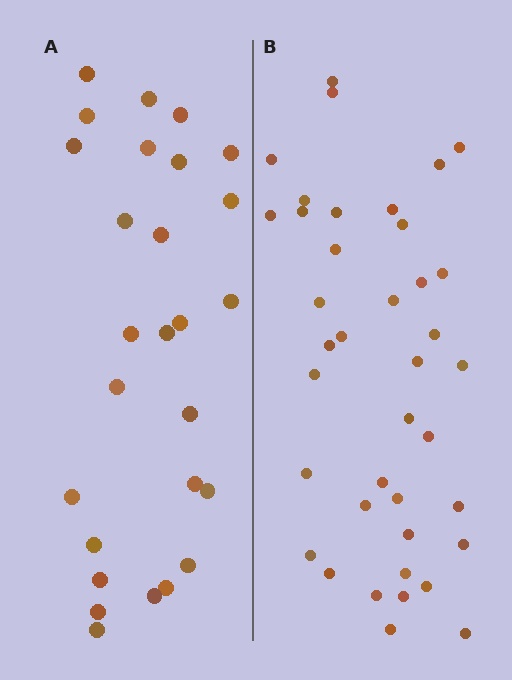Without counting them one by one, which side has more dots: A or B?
Region B (the right region) has more dots.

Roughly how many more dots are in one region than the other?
Region B has roughly 12 or so more dots than region A.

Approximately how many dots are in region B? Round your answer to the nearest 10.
About 40 dots. (The exact count is 39, which rounds to 40.)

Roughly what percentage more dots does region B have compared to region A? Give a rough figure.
About 45% more.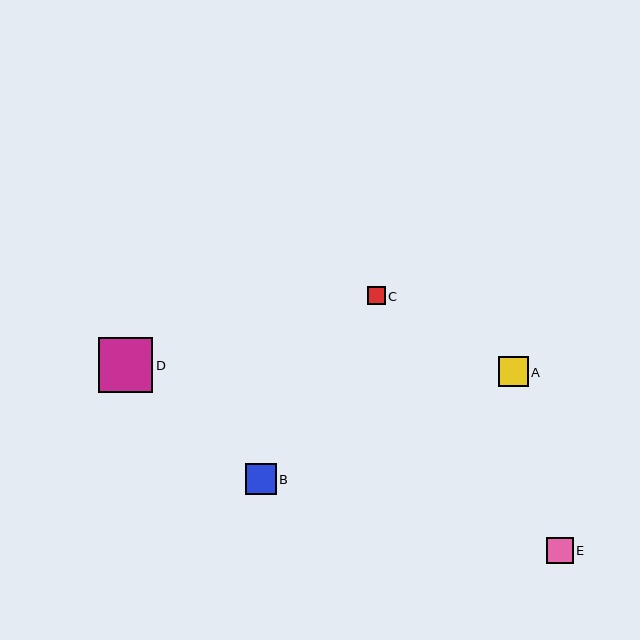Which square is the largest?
Square D is the largest with a size of approximately 55 pixels.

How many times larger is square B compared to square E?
Square B is approximately 1.1 times the size of square E.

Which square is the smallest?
Square C is the smallest with a size of approximately 18 pixels.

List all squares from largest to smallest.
From largest to smallest: D, B, A, E, C.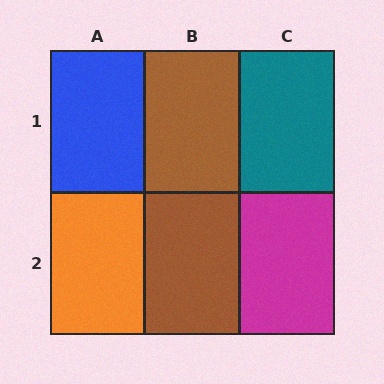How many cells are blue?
1 cell is blue.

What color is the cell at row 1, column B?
Brown.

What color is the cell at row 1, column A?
Blue.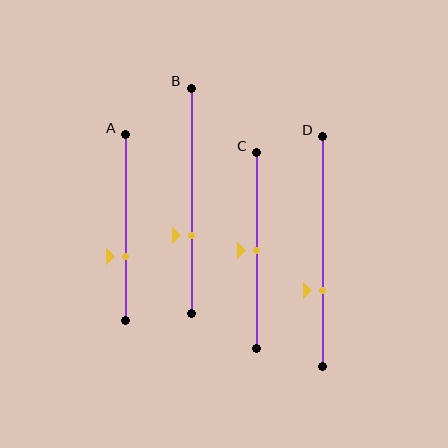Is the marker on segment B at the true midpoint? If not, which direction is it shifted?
No, the marker on segment B is shifted downward by about 15% of the segment length.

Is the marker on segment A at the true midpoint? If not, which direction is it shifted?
No, the marker on segment A is shifted downward by about 16% of the segment length.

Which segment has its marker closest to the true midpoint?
Segment C has its marker closest to the true midpoint.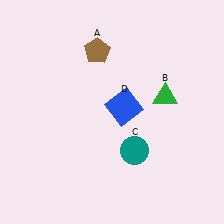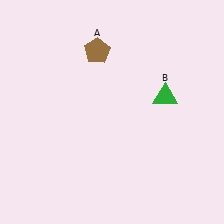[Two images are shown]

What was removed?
The blue square (D), the teal circle (C) were removed in Image 2.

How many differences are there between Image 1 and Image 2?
There are 2 differences between the two images.